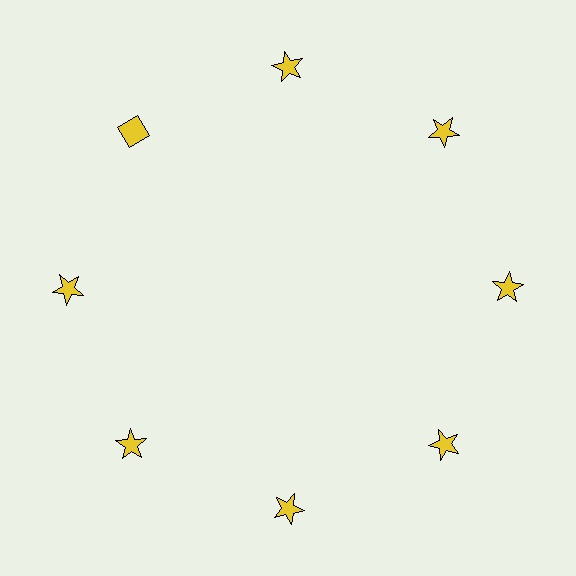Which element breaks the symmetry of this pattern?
The yellow diamond at roughly the 10 o'clock position breaks the symmetry. All other shapes are yellow stars.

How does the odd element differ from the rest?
It has a different shape: diamond instead of star.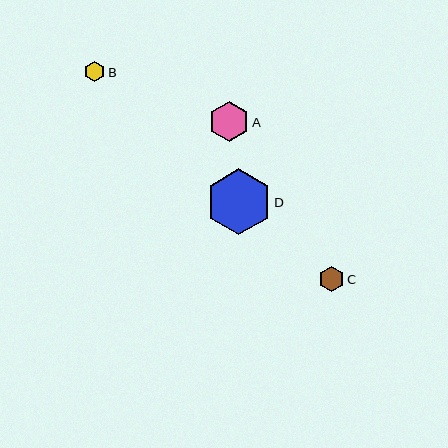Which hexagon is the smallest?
Hexagon B is the smallest with a size of approximately 21 pixels.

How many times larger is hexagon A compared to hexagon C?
Hexagon A is approximately 1.6 times the size of hexagon C.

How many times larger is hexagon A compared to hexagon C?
Hexagon A is approximately 1.6 times the size of hexagon C.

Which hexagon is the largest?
Hexagon D is the largest with a size of approximately 66 pixels.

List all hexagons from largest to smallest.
From largest to smallest: D, A, C, B.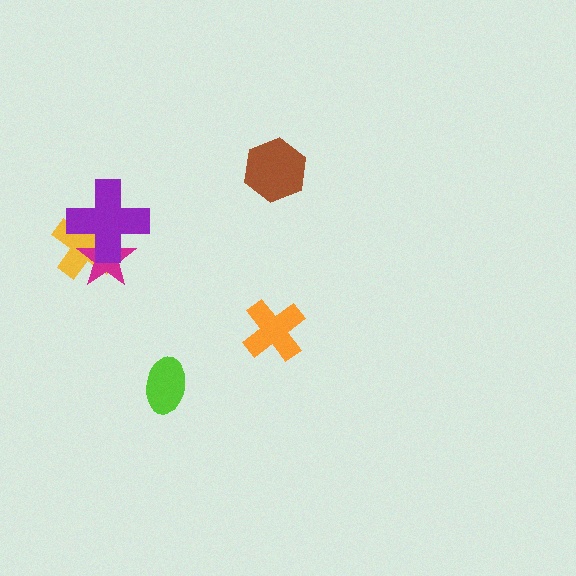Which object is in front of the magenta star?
The purple cross is in front of the magenta star.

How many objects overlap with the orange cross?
0 objects overlap with the orange cross.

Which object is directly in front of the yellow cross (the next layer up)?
The magenta star is directly in front of the yellow cross.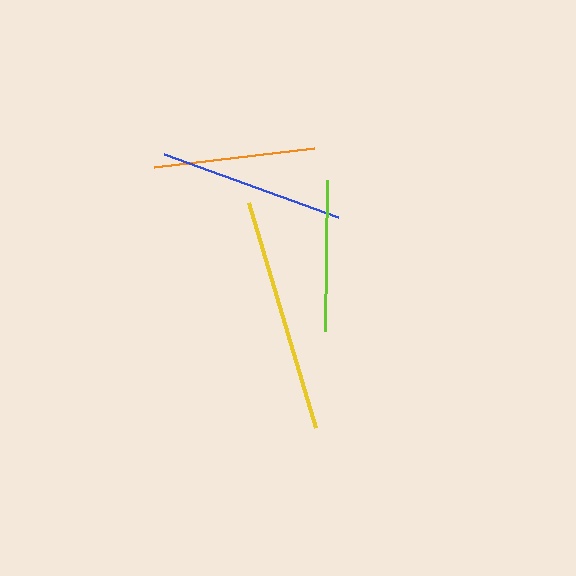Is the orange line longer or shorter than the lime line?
The orange line is longer than the lime line.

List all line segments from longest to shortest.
From longest to shortest: yellow, blue, orange, lime.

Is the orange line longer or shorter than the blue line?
The blue line is longer than the orange line.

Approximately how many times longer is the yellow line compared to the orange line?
The yellow line is approximately 1.5 times the length of the orange line.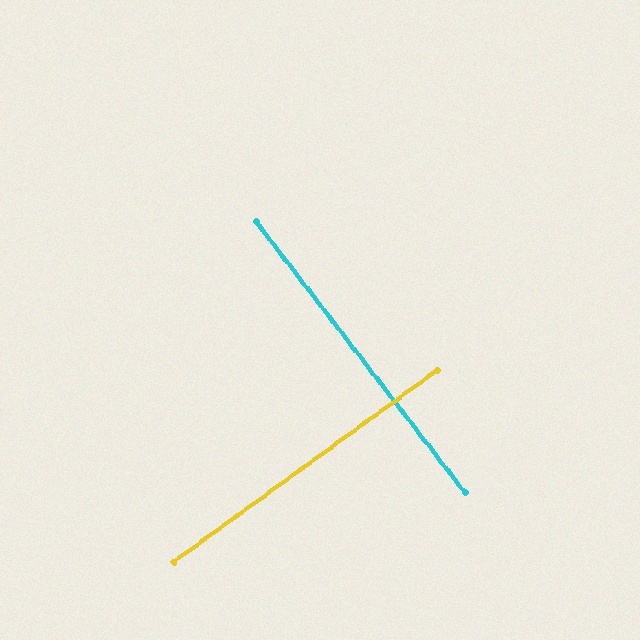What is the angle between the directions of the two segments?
Approximately 88 degrees.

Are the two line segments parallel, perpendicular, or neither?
Perpendicular — they meet at approximately 88°.